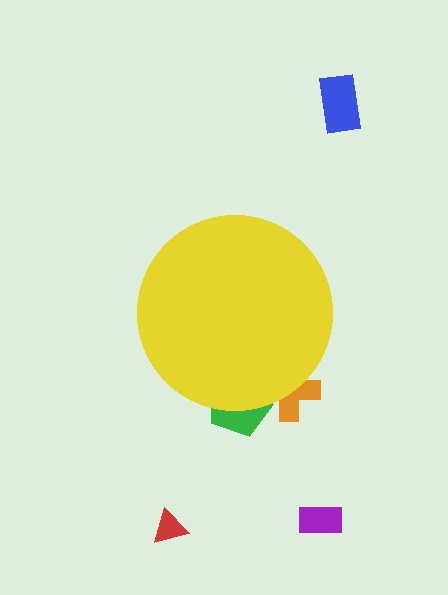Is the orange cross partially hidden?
Yes, the orange cross is partially hidden behind the yellow circle.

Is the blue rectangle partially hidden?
No, the blue rectangle is fully visible.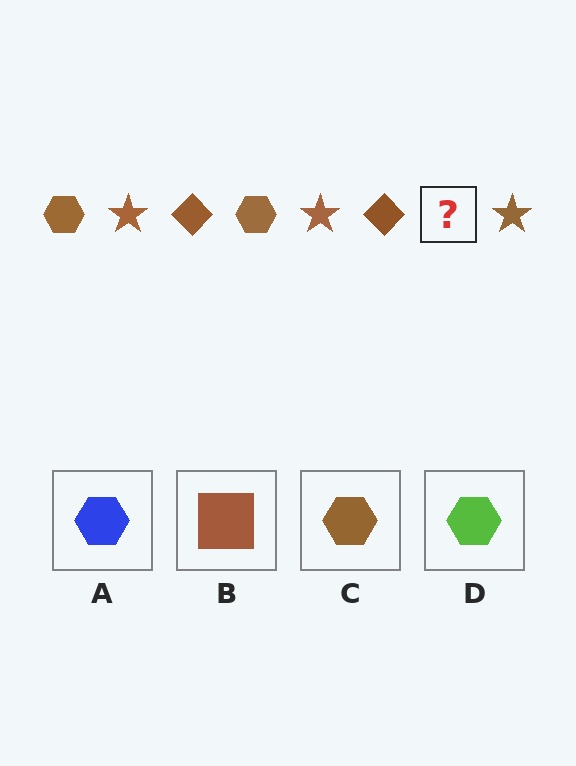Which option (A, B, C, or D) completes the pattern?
C.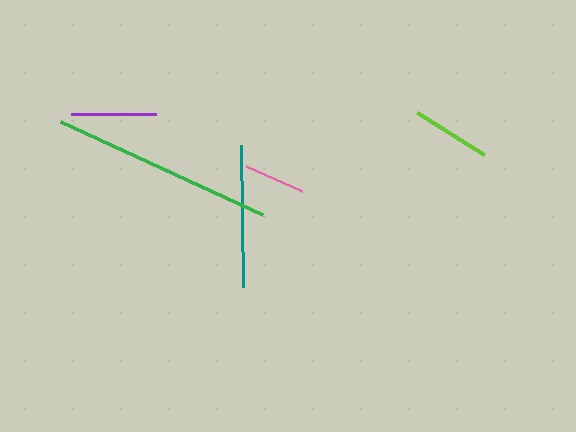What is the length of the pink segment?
The pink segment is approximately 61 pixels long.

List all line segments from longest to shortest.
From longest to shortest: green, teal, purple, lime, pink.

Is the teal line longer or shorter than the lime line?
The teal line is longer than the lime line.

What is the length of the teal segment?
The teal segment is approximately 142 pixels long.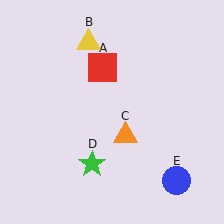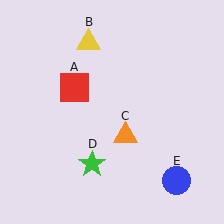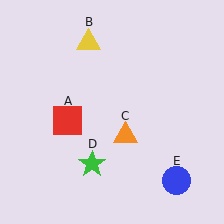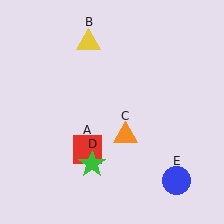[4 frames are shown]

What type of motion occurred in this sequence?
The red square (object A) rotated counterclockwise around the center of the scene.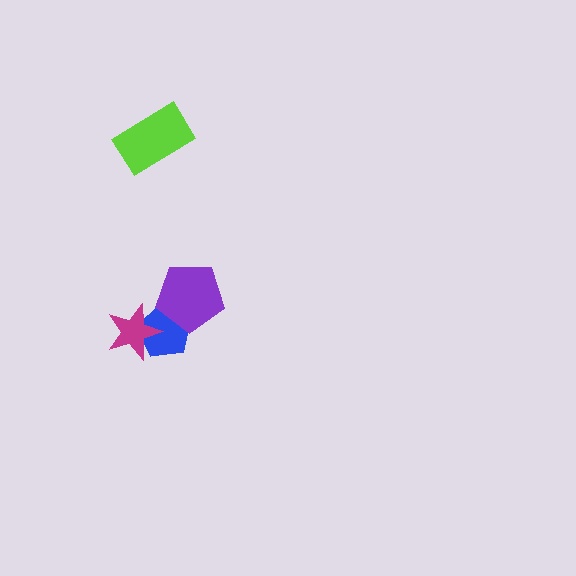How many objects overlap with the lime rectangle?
0 objects overlap with the lime rectangle.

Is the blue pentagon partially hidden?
Yes, it is partially covered by another shape.